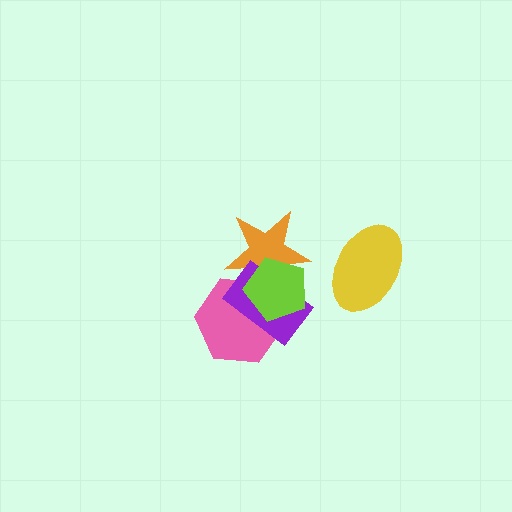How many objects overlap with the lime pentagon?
3 objects overlap with the lime pentagon.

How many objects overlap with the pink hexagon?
3 objects overlap with the pink hexagon.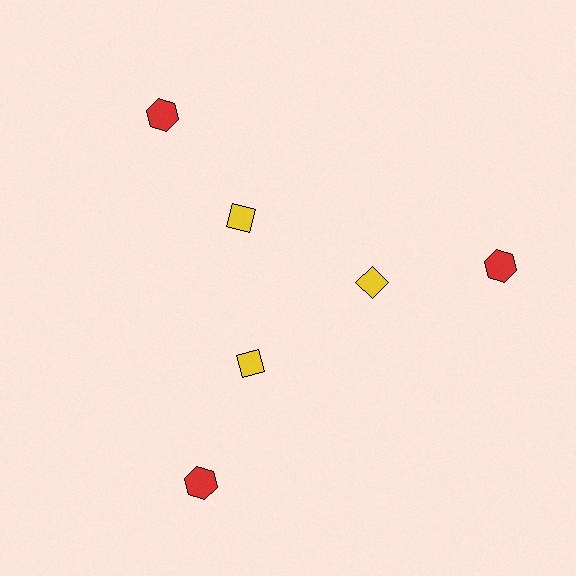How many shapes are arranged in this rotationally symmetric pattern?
There are 6 shapes, arranged in 3 groups of 2.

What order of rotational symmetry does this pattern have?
This pattern has 3-fold rotational symmetry.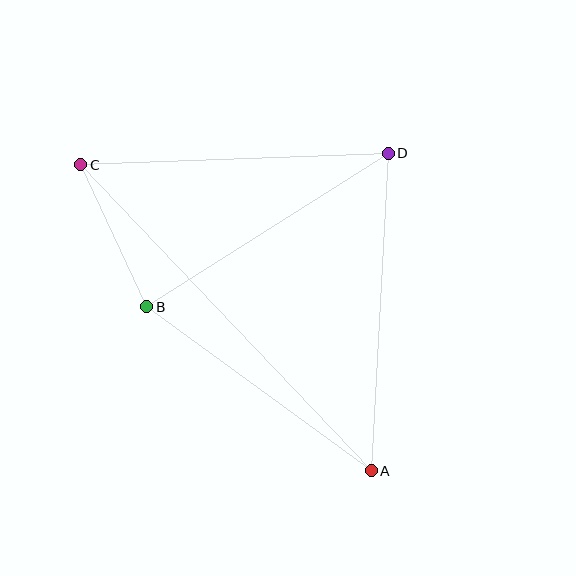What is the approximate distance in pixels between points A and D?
The distance between A and D is approximately 318 pixels.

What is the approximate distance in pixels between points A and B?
The distance between A and B is approximately 278 pixels.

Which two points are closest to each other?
Points B and C are closest to each other.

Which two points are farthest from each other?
Points A and C are farthest from each other.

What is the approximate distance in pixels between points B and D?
The distance between B and D is approximately 286 pixels.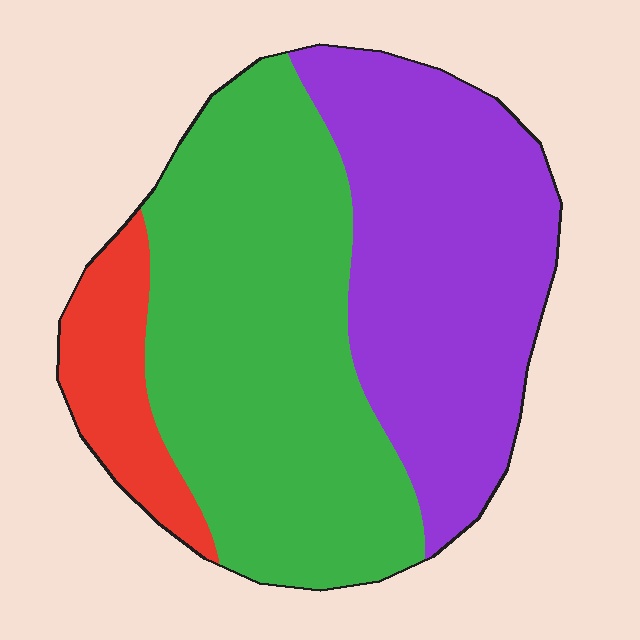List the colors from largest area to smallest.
From largest to smallest: green, purple, red.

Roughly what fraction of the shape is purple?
Purple covers around 40% of the shape.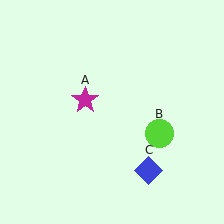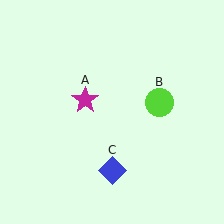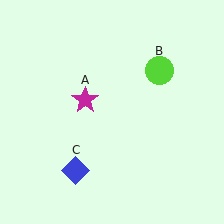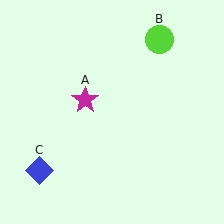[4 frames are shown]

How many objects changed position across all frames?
2 objects changed position: lime circle (object B), blue diamond (object C).